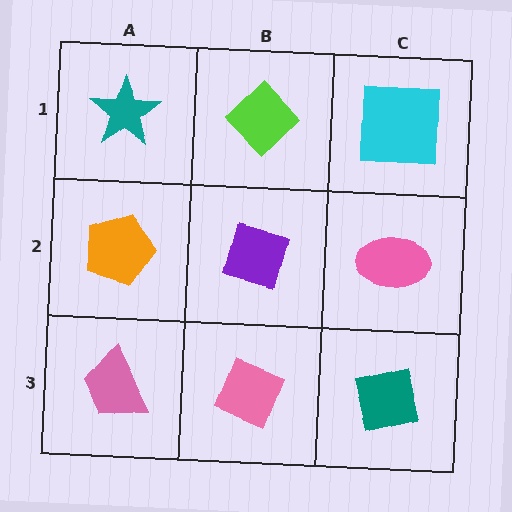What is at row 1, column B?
A lime diamond.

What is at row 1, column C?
A cyan square.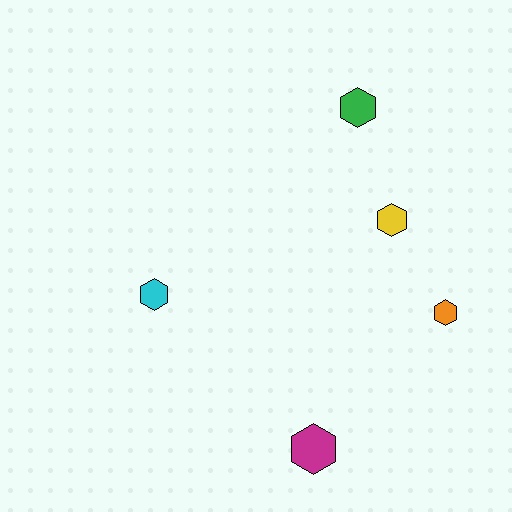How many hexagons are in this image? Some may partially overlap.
There are 5 hexagons.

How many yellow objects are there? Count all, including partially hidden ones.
There is 1 yellow object.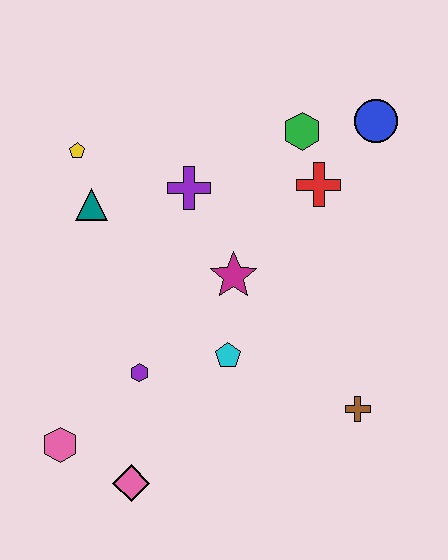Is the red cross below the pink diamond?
No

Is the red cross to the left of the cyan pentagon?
No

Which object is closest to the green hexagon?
The red cross is closest to the green hexagon.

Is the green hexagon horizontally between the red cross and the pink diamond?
Yes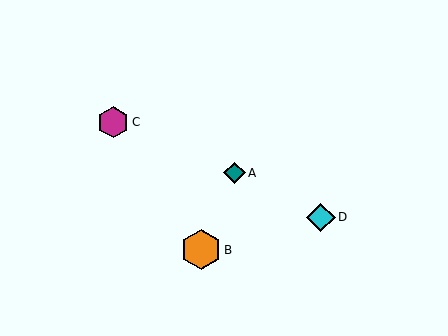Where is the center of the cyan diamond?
The center of the cyan diamond is at (321, 217).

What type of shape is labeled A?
Shape A is a teal diamond.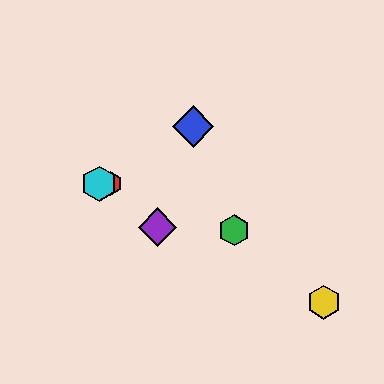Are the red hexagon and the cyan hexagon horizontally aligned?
Yes, both are at y≈184.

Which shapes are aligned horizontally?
The red hexagon, the orange star, the cyan hexagon are aligned horizontally.